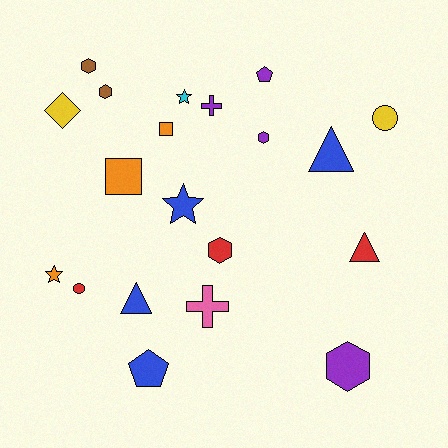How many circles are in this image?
There are 2 circles.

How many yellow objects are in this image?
There are 2 yellow objects.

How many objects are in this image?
There are 20 objects.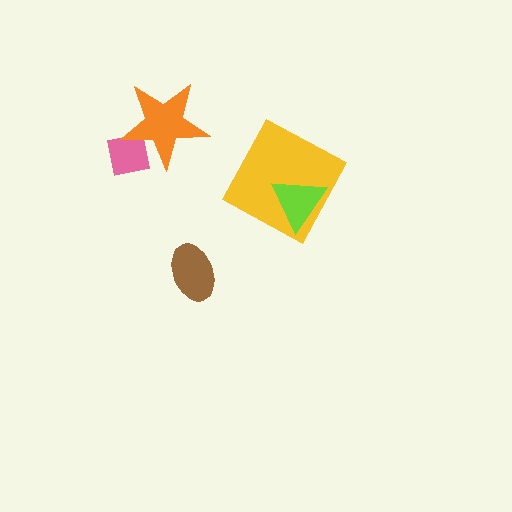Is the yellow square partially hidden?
Yes, it is partially covered by another shape.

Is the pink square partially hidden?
Yes, it is partially covered by another shape.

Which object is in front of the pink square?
The orange star is in front of the pink square.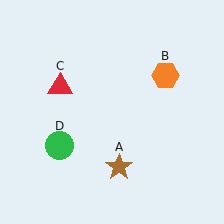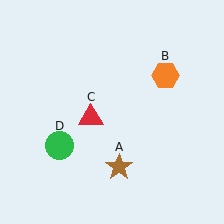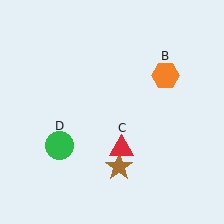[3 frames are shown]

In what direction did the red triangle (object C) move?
The red triangle (object C) moved down and to the right.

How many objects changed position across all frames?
1 object changed position: red triangle (object C).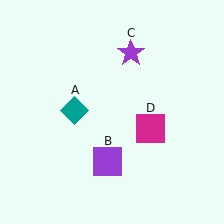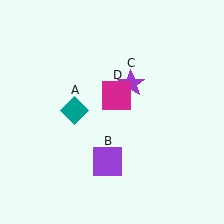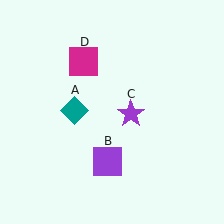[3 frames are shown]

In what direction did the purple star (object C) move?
The purple star (object C) moved down.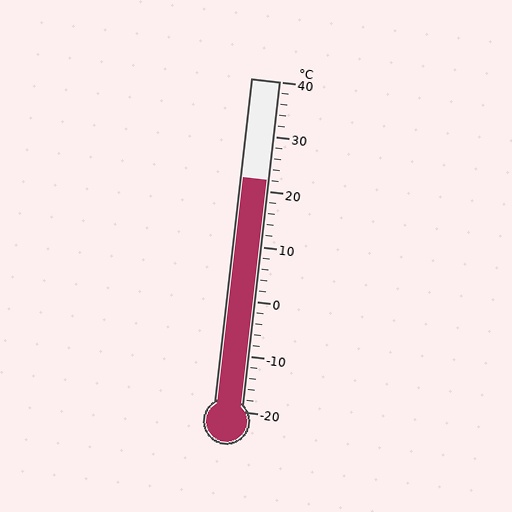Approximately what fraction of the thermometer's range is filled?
The thermometer is filled to approximately 70% of its range.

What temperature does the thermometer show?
The thermometer shows approximately 22°C.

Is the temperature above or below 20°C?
The temperature is above 20°C.